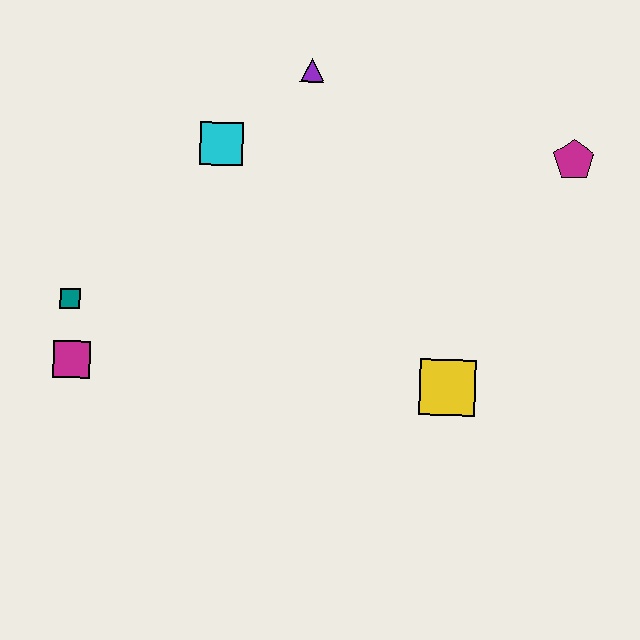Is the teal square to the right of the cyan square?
No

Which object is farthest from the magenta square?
The magenta pentagon is farthest from the magenta square.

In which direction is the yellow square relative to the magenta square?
The yellow square is to the right of the magenta square.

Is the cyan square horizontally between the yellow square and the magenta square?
Yes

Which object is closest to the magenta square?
The teal square is closest to the magenta square.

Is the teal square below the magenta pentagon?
Yes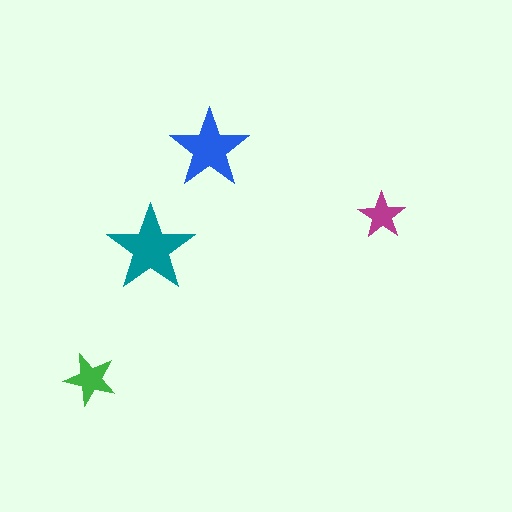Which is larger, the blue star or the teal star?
The teal one.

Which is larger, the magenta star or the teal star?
The teal one.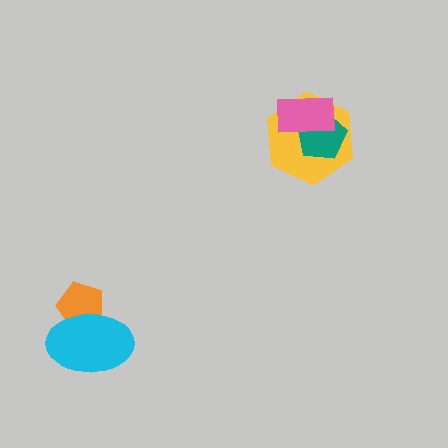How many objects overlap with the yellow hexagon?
2 objects overlap with the yellow hexagon.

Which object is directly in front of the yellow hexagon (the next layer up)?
The teal pentagon is directly in front of the yellow hexagon.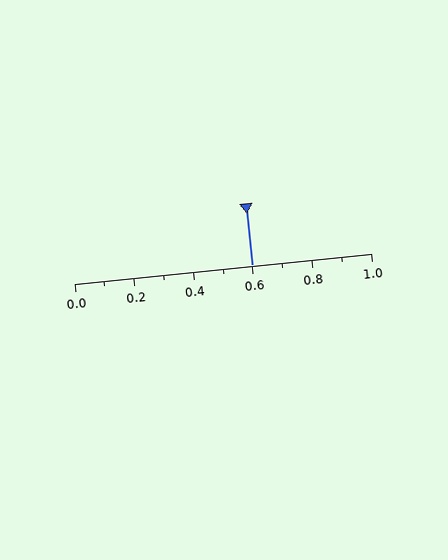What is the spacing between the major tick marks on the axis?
The major ticks are spaced 0.2 apart.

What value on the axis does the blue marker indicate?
The marker indicates approximately 0.6.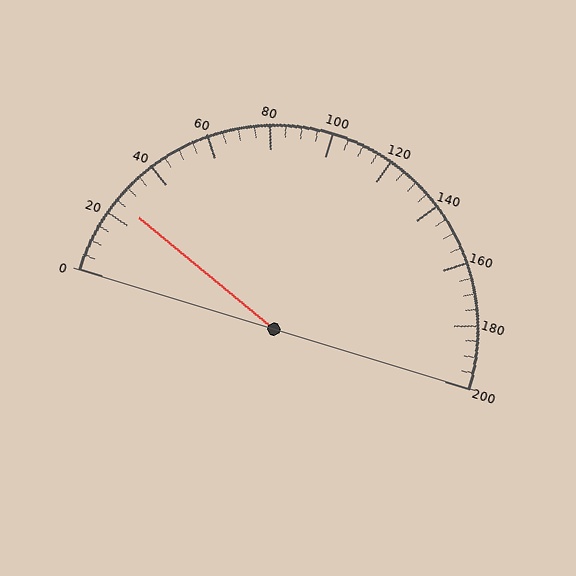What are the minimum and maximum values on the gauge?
The gauge ranges from 0 to 200.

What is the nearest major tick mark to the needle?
The nearest major tick mark is 20.